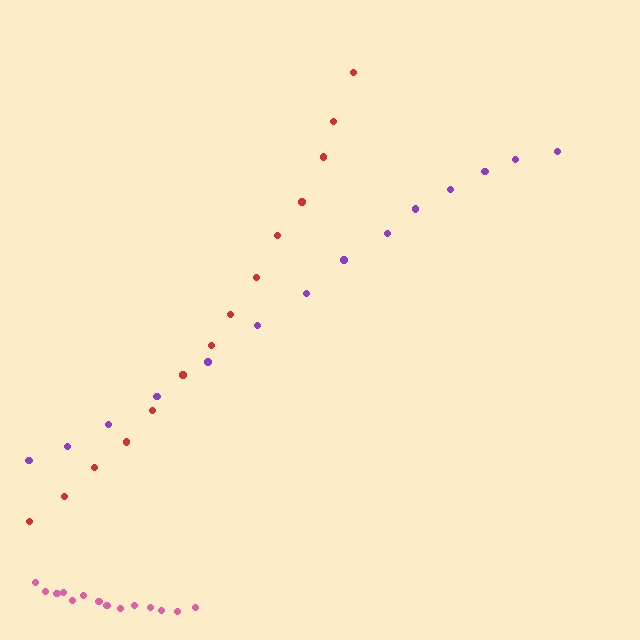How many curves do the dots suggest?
There are 3 distinct paths.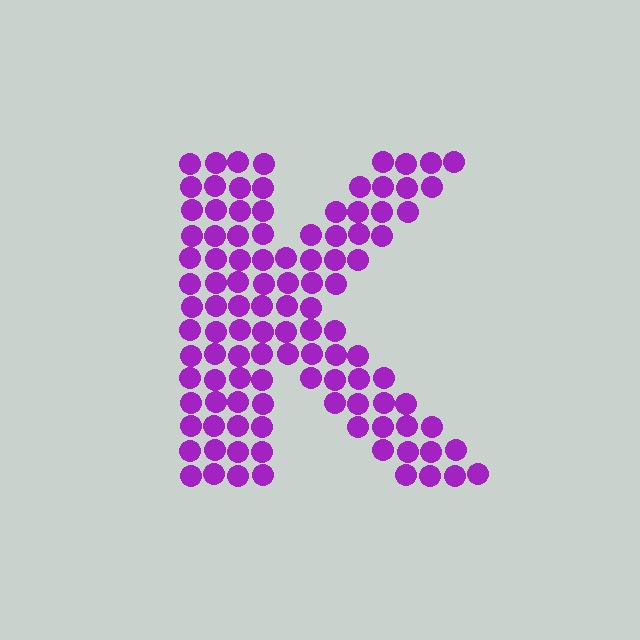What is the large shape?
The large shape is the letter K.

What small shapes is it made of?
It is made of small circles.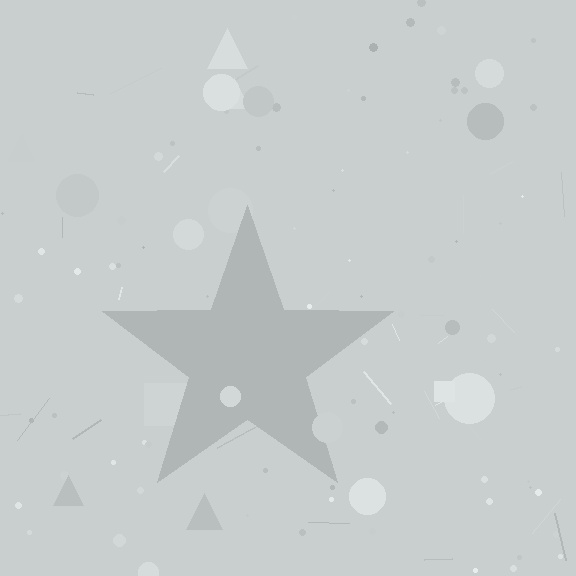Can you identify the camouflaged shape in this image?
The camouflaged shape is a star.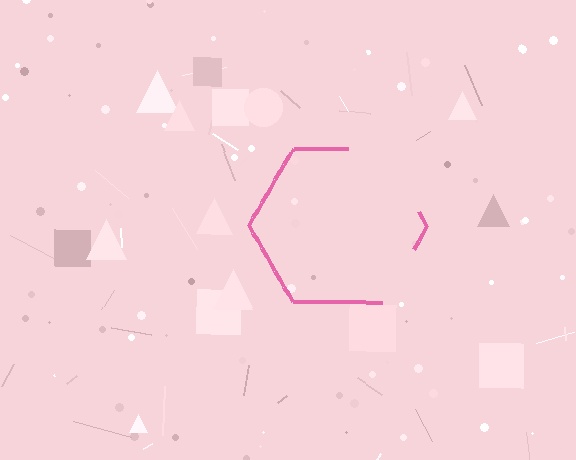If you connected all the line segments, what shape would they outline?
They would outline a hexagon.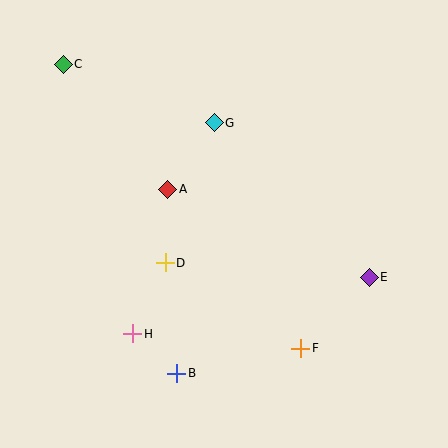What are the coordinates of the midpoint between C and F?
The midpoint between C and F is at (182, 206).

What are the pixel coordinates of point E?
Point E is at (369, 277).